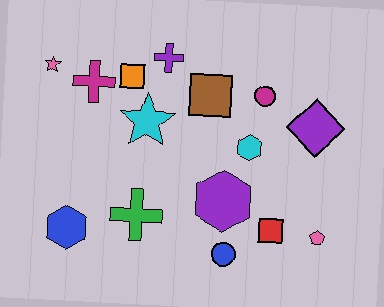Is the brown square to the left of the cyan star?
No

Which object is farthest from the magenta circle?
The blue hexagon is farthest from the magenta circle.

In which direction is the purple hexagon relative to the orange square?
The purple hexagon is below the orange square.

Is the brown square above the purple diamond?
Yes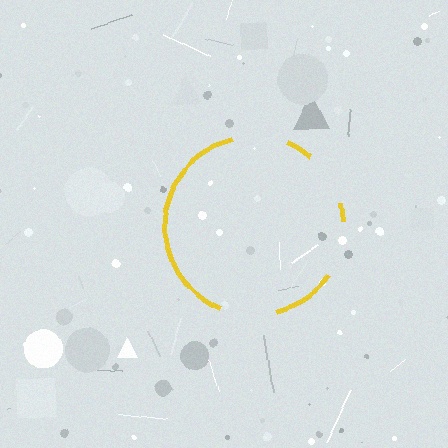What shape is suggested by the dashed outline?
The dashed outline suggests a circle.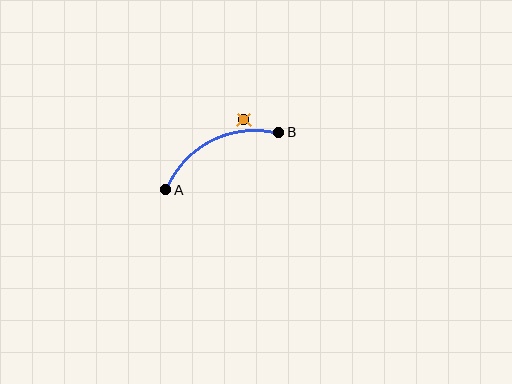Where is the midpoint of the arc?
The arc midpoint is the point on the curve farthest from the straight line joining A and B. It sits above that line.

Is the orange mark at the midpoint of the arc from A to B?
No — the orange mark does not lie on the arc at all. It sits slightly outside the curve.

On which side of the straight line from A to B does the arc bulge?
The arc bulges above the straight line connecting A and B.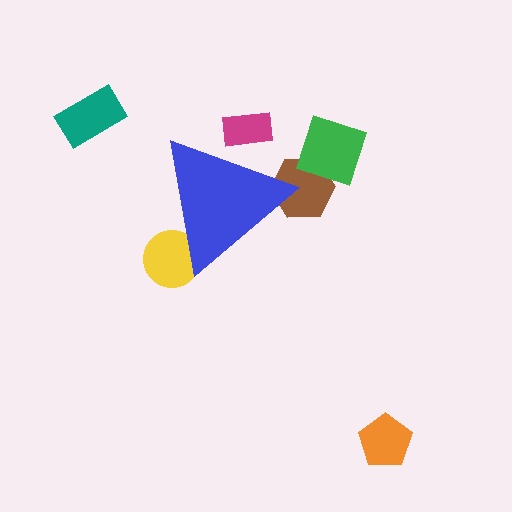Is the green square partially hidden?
No, the green square is fully visible.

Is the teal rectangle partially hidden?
No, the teal rectangle is fully visible.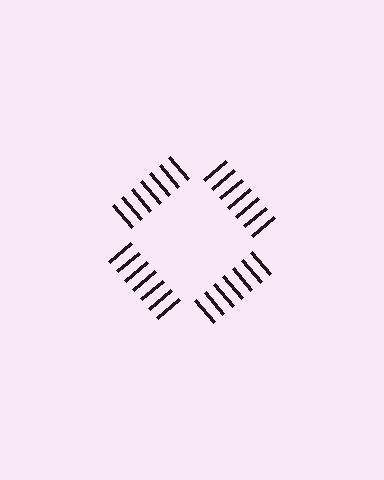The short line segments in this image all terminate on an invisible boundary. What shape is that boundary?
An illusory square — the line segments terminate on its edges but no continuous stroke is drawn.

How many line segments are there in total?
28 — 7 along each of the 4 edges.